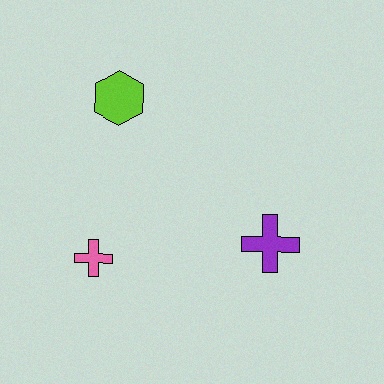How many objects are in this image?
There are 3 objects.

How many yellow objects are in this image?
There are no yellow objects.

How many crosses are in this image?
There are 2 crosses.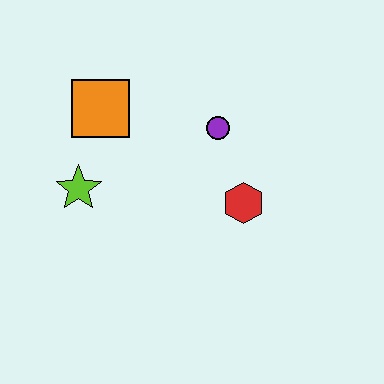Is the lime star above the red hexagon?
Yes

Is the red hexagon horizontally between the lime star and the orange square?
No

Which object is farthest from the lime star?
The red hexagon is farthest from the lime star.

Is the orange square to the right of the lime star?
Yes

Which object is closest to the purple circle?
The red hexagon is closest to the purple circle.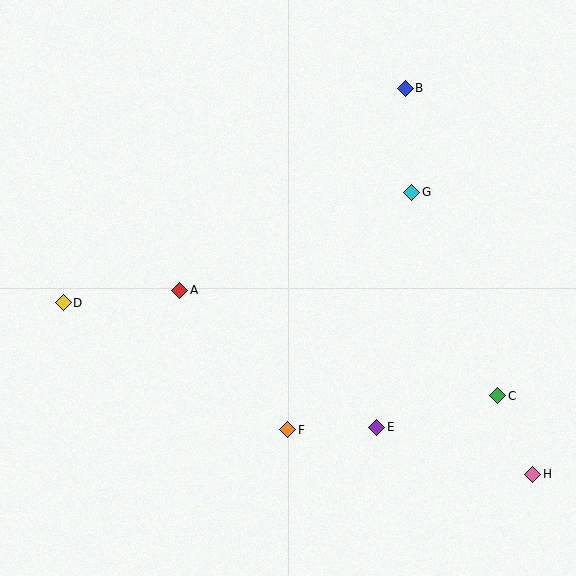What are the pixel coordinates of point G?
Point G is at (412, 192).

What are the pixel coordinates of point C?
Point C is at (498, 396).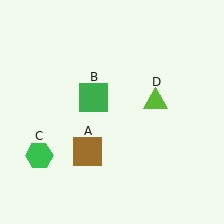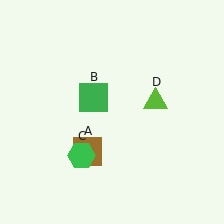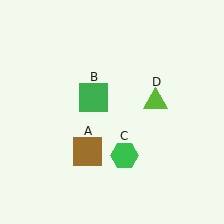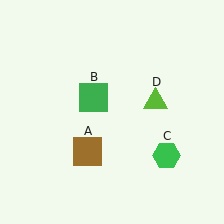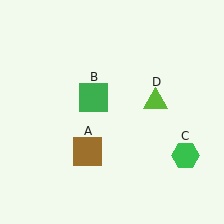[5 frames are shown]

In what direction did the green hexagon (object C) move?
The green hexagon (object C) moved right.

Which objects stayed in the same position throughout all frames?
Brown square (object A) and green square (object B) and lime triangle (object D) remained stationary.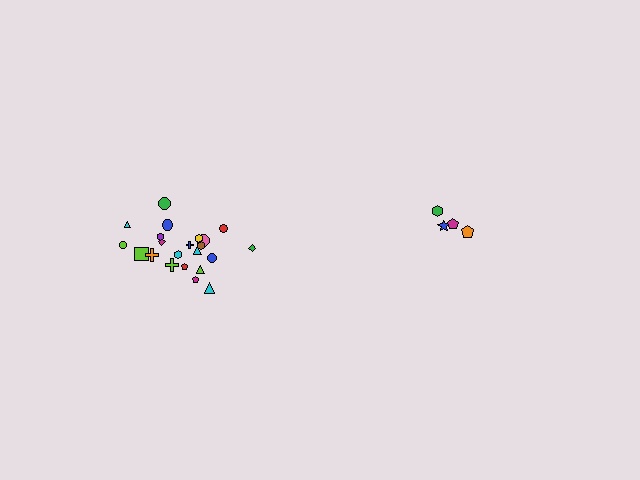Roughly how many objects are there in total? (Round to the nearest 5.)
Roughly 25 objects in total.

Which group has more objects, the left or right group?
The left group.